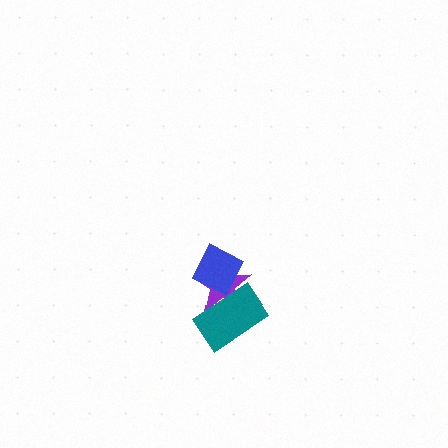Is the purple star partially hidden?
Yes, it is partially covered by another shape.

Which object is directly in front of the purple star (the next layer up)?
The teal rectangle is directly in front of the purple star.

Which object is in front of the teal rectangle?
The blue diamond is in front of the teal rectangle.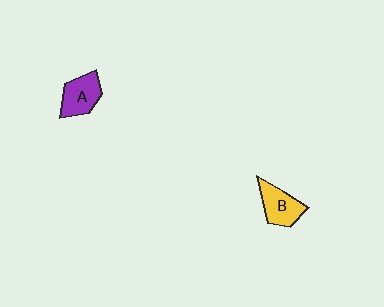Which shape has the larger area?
Shape B (yellow).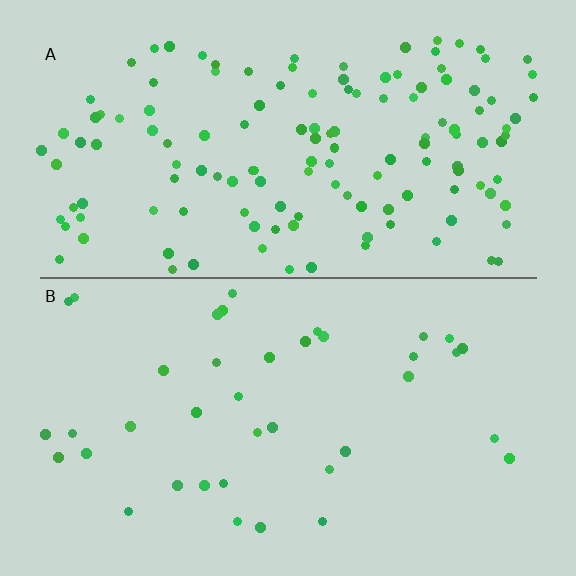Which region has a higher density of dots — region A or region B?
A (the top).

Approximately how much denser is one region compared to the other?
Approximately 3.6× — region A over region B.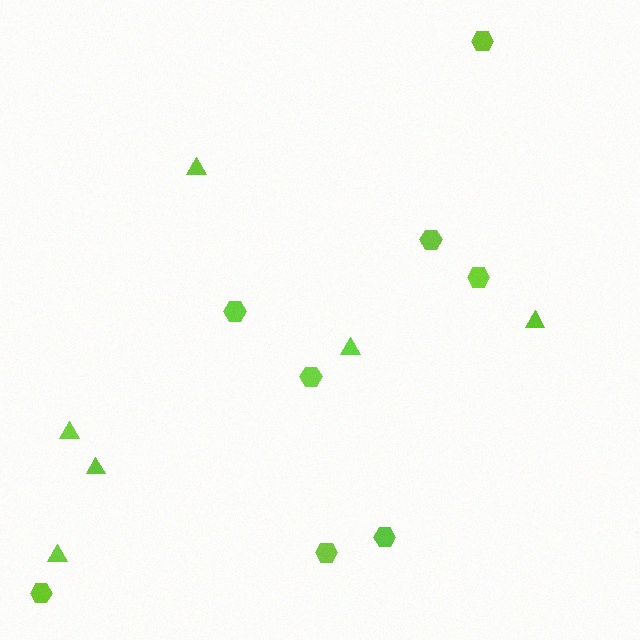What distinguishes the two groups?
There are 2 groups: one group of triangles (6) and one group of hexagons (8).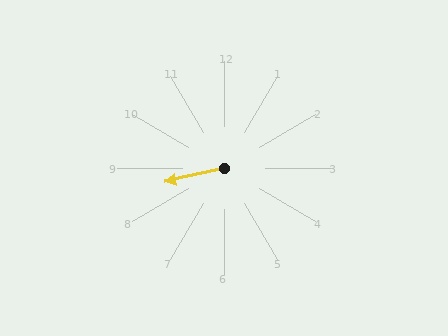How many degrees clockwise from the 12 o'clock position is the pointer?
Approximately 257 degrees.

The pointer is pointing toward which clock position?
Roughly 9 o'clock.